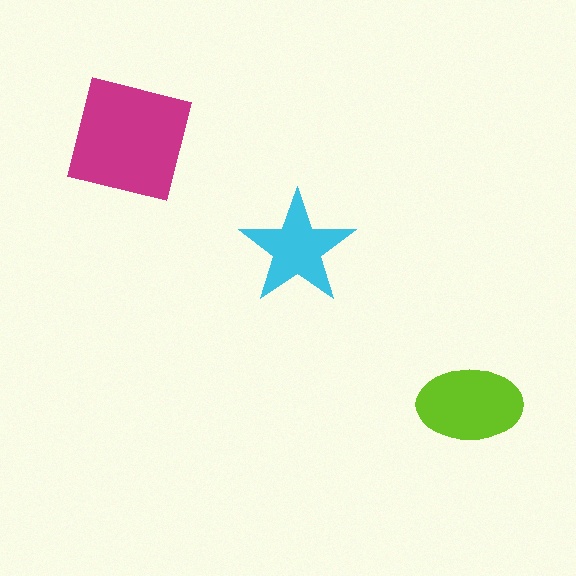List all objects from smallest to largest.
The cyan star, the lime ellipse, the magenta square.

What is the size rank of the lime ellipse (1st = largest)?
2nd.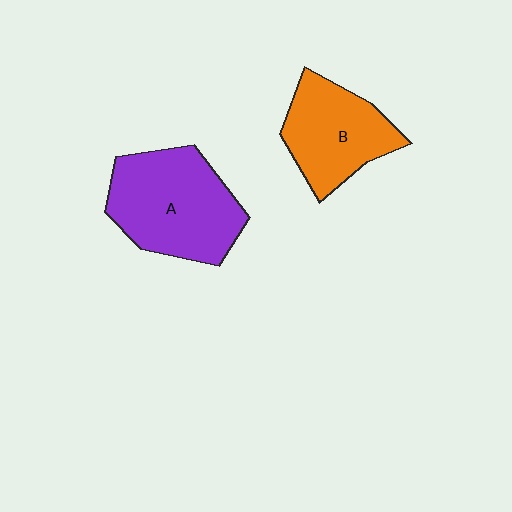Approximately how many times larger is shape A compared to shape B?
Approximately 1.3 times.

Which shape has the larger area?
Shape A (purple).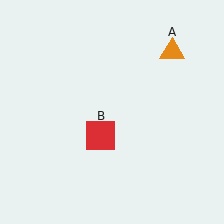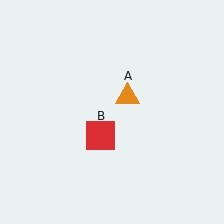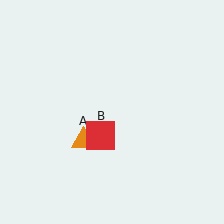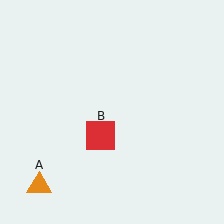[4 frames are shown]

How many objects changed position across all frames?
1 object changed position: orange triangle (object A).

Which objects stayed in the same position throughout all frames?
Red square (object B) remained stationary.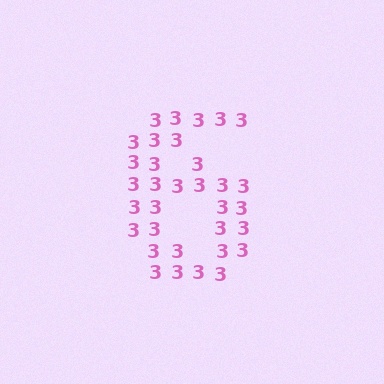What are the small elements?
The small elements are digit 3's.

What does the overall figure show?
The overall figure shows the digit 6.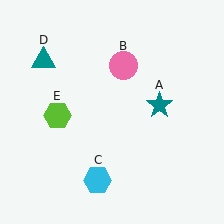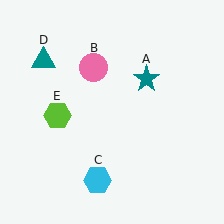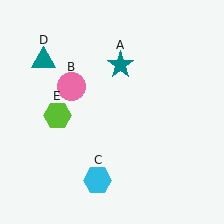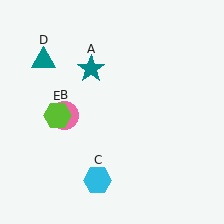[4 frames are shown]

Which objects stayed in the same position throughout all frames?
Cyan hexagon (object C) and teal triangle (object D) and lime hexagon (object E) remained stationary.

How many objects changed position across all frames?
2 objects changed position: teal star (object A), pink circle (object B).